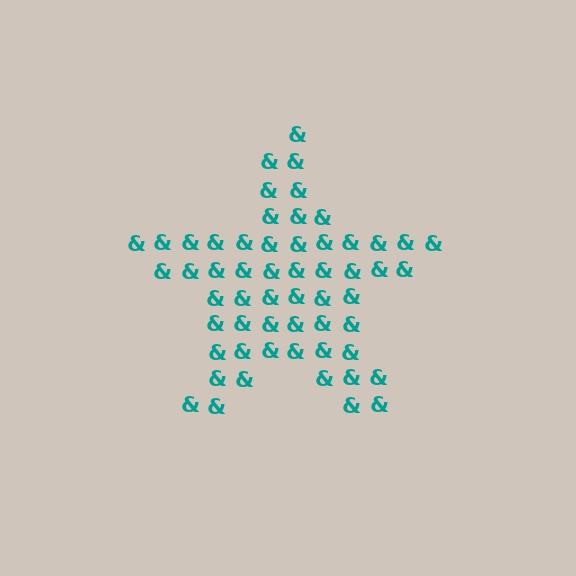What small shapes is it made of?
It is made of small ampersands.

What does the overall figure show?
The overall figure shows a star.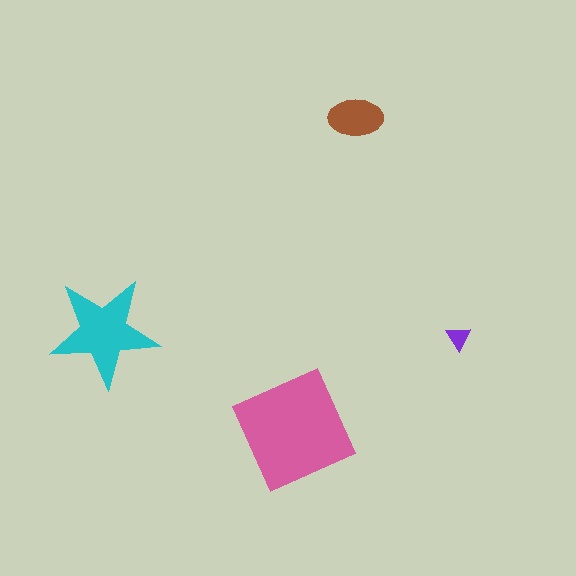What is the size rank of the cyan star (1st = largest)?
2nd.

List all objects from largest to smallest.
The pink square, the cyan star, the brown ellipse, the purple triangle.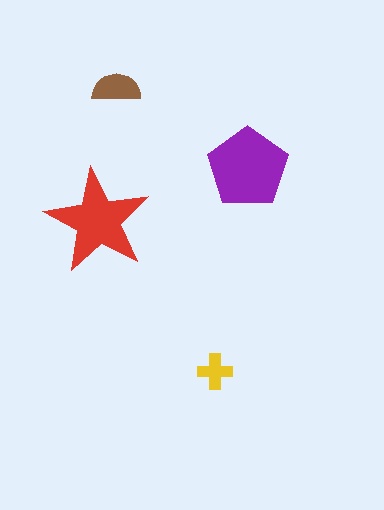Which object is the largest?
The purple pentagon.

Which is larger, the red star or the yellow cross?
The red star.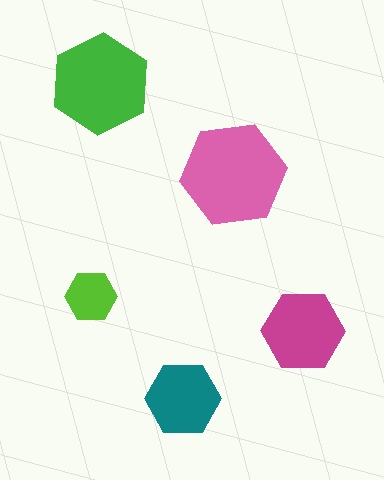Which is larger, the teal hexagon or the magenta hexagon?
The magenta one.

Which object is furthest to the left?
The lime hexagon is leftmost.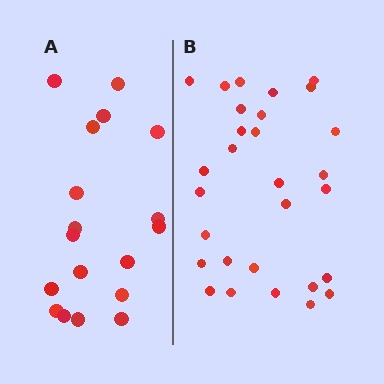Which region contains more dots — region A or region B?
Region B (the right region) has more dots.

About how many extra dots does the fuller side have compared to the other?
Region B has roughly 12 or so more dots than region A.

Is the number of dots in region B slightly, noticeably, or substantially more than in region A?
Region B has substantially more. The ratio is roughly 1.6 to 1.